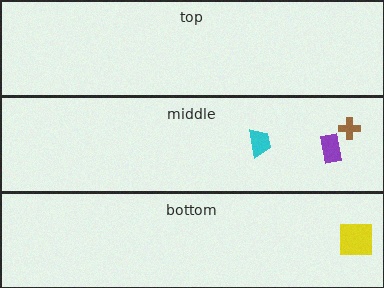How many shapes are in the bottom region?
1.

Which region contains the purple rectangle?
The middle region.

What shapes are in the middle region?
The purple rectangle, the cyan trapezoid, the brown cross.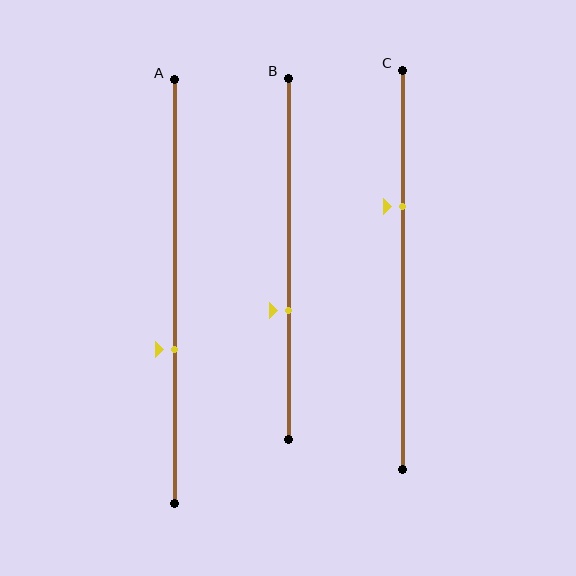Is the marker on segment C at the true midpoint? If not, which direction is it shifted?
No, the marker on segment C is shifted upward by about 16% of the segment length.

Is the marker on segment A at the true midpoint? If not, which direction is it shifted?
No, the marker on segment A is shifted downward by about 14% of the segment length.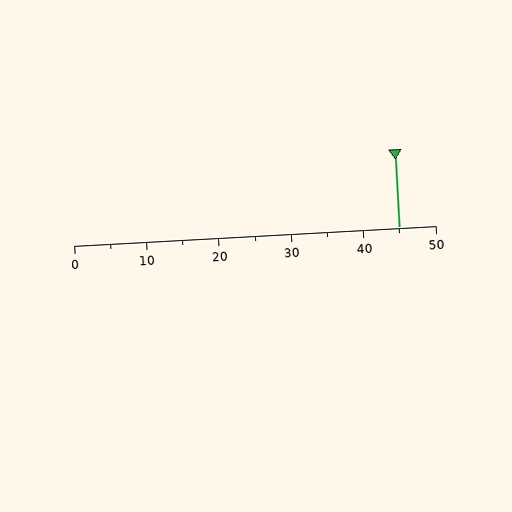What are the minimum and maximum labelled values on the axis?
The axis runs from 0 to 50.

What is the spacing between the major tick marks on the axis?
The major ticks are spaced 10 apart.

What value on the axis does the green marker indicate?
The marker indicates approximately 45.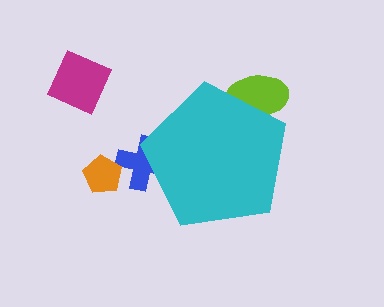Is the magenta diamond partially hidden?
No, the magenta diamond is fully visible.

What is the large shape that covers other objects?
A cyan pentagon.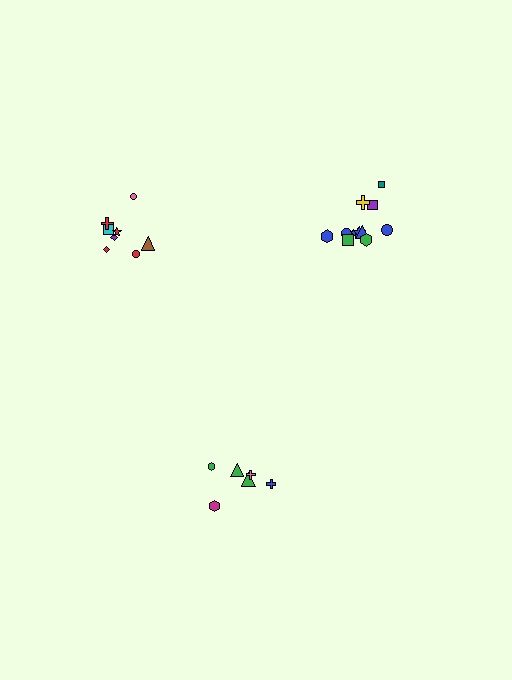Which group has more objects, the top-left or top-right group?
The top-right group.